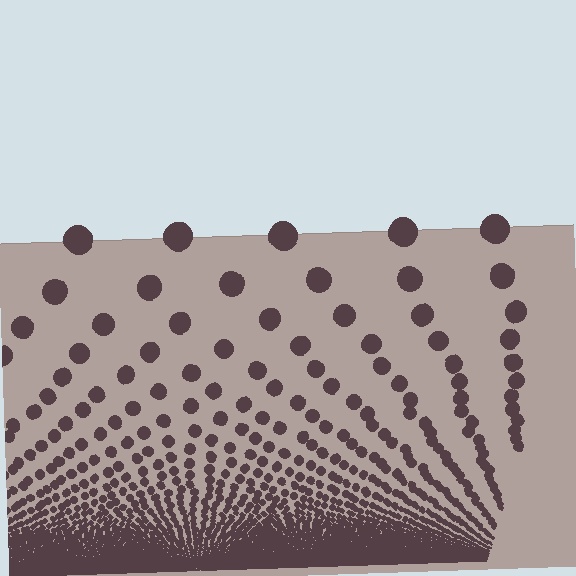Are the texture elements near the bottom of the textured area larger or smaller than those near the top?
Smaller. The gradient is inverted — elements near the bottom are smaller and denser.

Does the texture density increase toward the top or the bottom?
Density increases toward the bottom.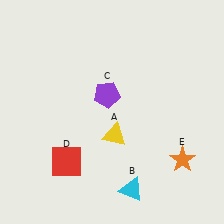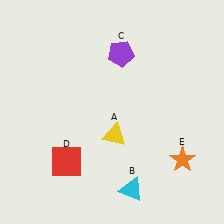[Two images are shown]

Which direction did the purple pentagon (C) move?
The purple pentagon (C) moved up.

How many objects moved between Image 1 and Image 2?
1 object moved between the two images.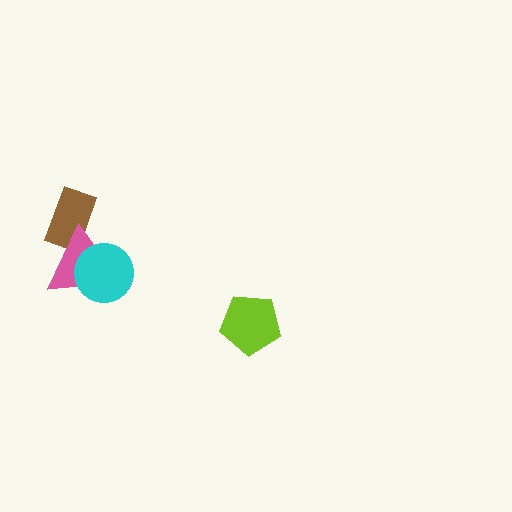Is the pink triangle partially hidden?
Yes, it is partially covered by another shape.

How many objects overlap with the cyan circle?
1 object overlaps with the cyan circle.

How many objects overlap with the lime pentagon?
0 objects overlap with the lime pentagon.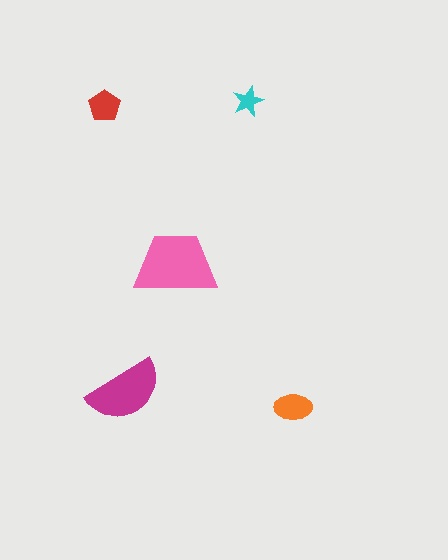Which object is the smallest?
The cyan star.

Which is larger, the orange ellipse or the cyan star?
The orange ellipse.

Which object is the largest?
The pink trapezoid.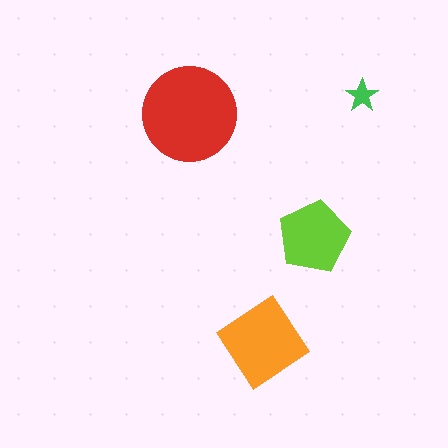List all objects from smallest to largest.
The green star, the lime pentagon, the orange diamond, the red circle.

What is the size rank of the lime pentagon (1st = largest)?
3rd.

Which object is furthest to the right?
The green star is rightmost.